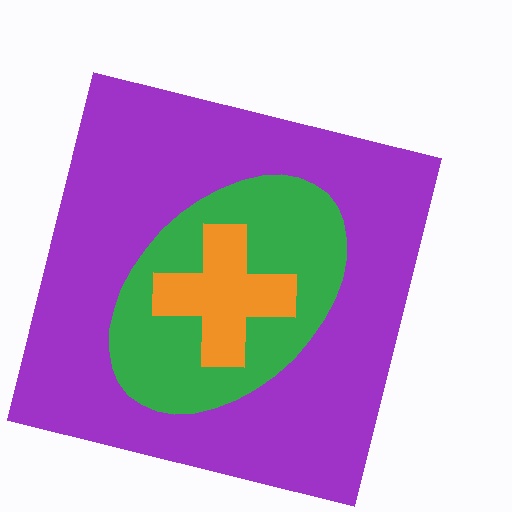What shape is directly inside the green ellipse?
The orange cross.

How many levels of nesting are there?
3.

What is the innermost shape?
The orange cross.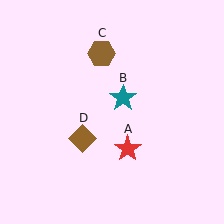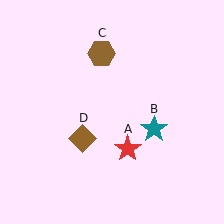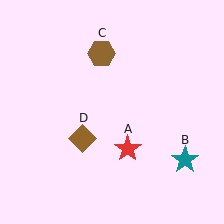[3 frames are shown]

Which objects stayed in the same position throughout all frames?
Red star (object A) and brown hexagon (object C) and brown diamond (object D) remained stationary.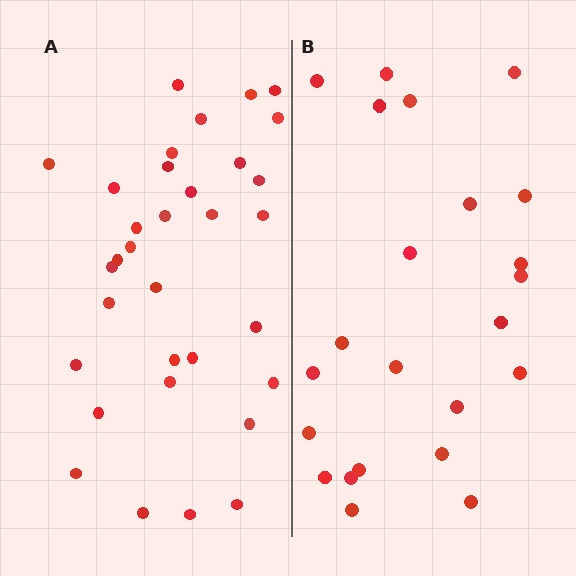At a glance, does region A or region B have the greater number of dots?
Region A (the left region) has more dots.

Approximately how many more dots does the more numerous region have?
Region A has roughly 10 or so more dots than region B.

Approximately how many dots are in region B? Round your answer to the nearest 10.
About 20 dots. (The exact count is 23, which rounds to 20.)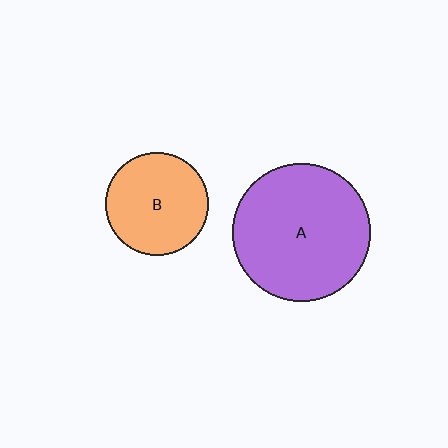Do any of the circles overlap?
No, none of the circles overlap.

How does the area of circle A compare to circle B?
Approximately 1.8 times.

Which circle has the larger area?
Circle A (purple).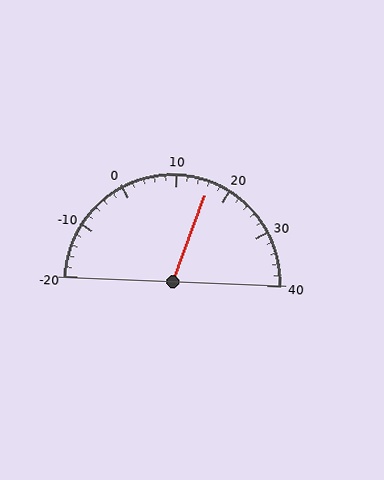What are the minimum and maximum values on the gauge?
The gauge ranges from -20 to 40.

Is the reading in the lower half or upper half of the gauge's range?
The reading is in the upper half of the range (-20 to 40).